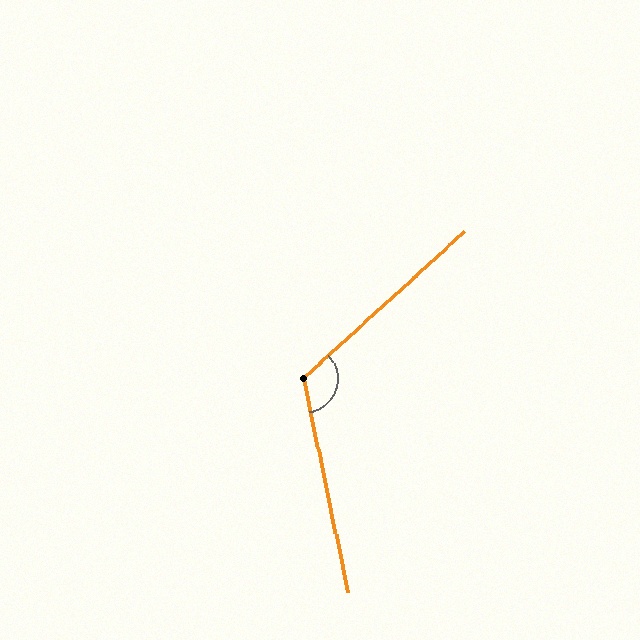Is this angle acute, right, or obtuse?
It is obtuse.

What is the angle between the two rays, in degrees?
Approximately 121 degrees.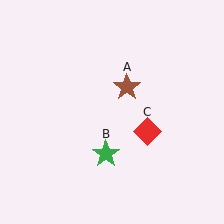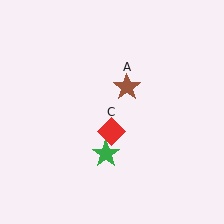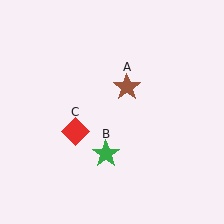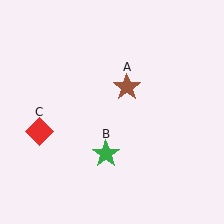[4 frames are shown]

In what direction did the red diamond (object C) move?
The red diamond (object C) moved left.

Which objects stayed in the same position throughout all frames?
Brown star (object A) and green star (object B) remained stationary.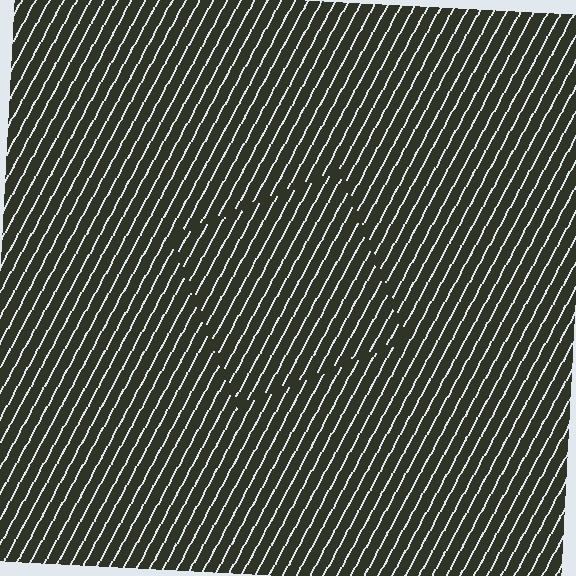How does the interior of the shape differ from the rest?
The interior of the shape contains the same grating, shifted by half a period — the contour is defined by the phase discontinuity where line-ends from the inner and outer gratings abut.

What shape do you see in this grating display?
An illusory square. The interior of the shape contains the same grating, shifted by half a period — the contour is defined by the phase discontinuity where line-ends from the inner and outer gratings abut.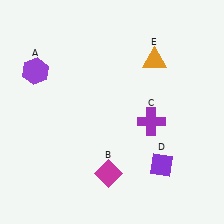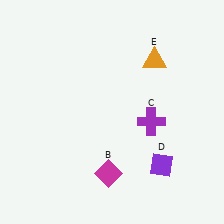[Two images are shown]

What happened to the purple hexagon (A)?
The purple hexagon (A) was removed in Image 2. It was in the top-left area of Image 1.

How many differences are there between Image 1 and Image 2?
There is 1 difference between the two images.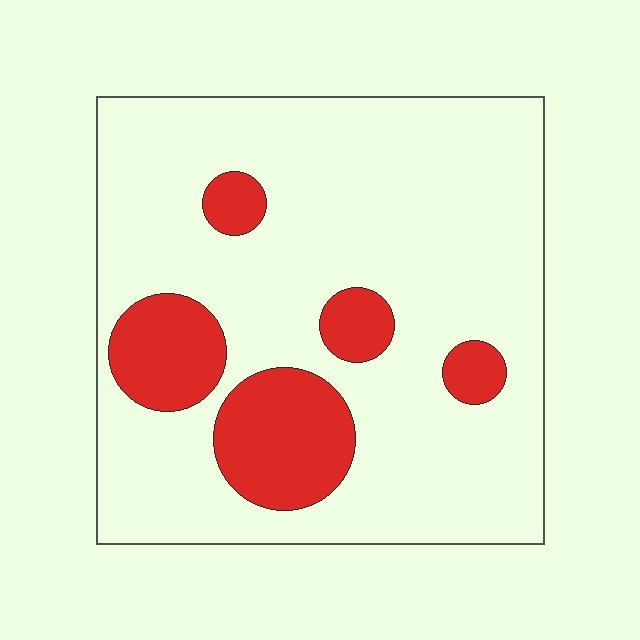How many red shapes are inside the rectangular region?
5.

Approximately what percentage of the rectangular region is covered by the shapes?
Approximately 20%.